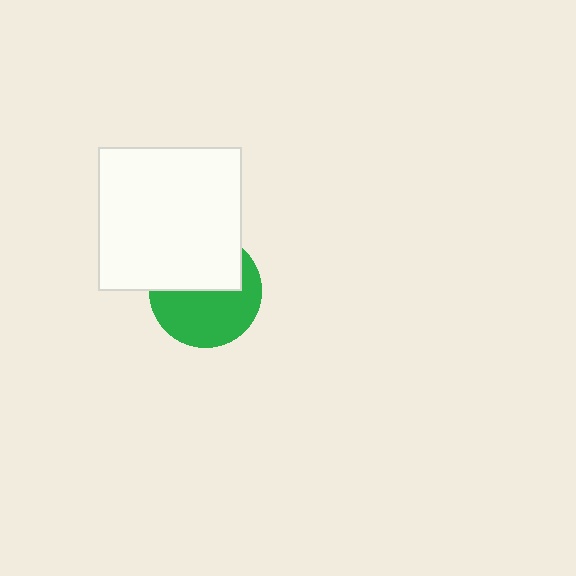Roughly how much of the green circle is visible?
About half of it is visible (roughly 56%).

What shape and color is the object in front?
The object in front is a white square.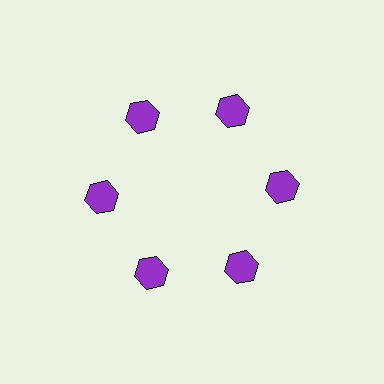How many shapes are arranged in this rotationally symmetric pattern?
There are 6 shapes, arranged in 6 groups of 1.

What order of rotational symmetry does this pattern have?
This pattern has 6-fold rotational symmetry.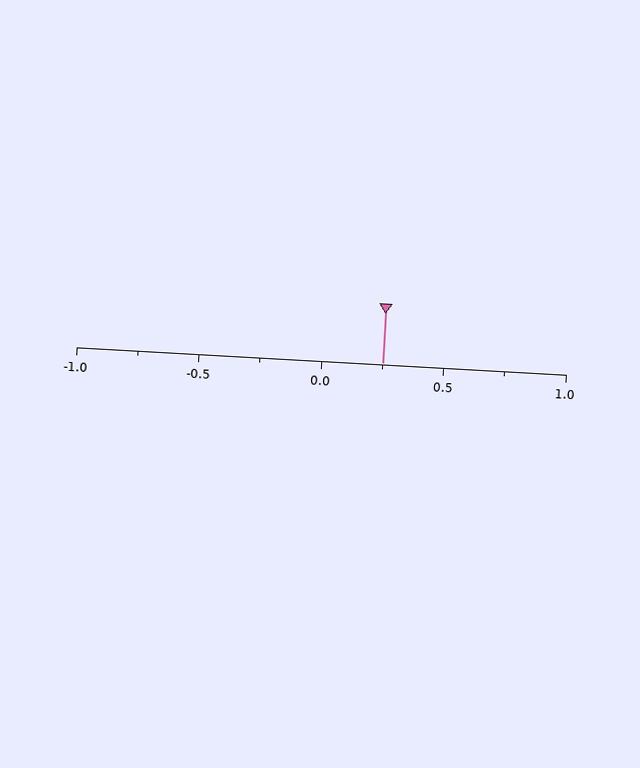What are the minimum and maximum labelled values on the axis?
The axis runs from -1.0 to 1.0.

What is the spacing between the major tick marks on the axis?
The major ticks are spaced 0.5 apart.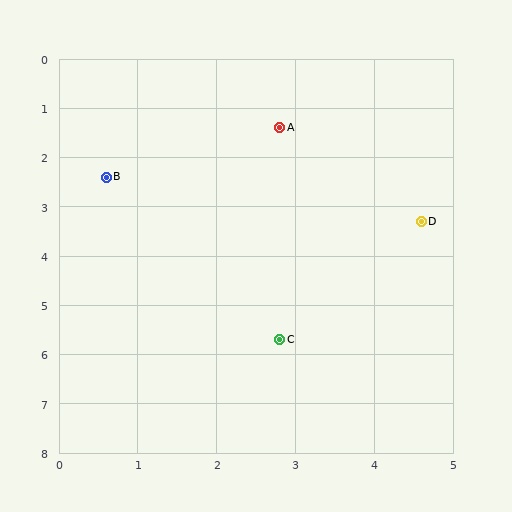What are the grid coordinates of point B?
Point B is at approximately (0.6, 2.4).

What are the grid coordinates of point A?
Point A is at approximately (2.8, 1.4).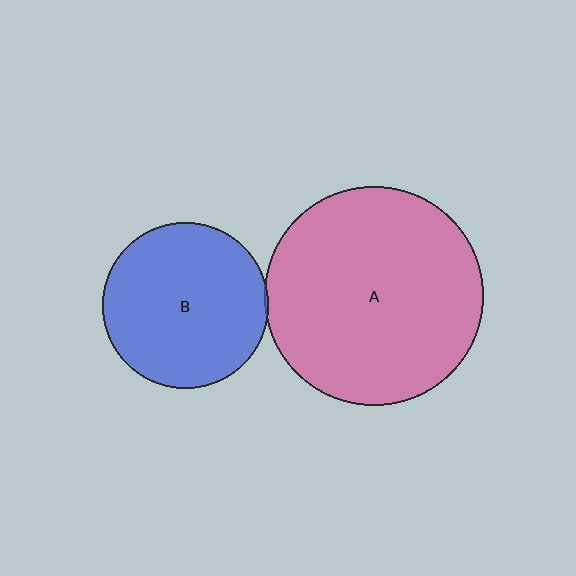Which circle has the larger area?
Circle A (pink).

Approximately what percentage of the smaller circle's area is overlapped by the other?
Approximately 5%.